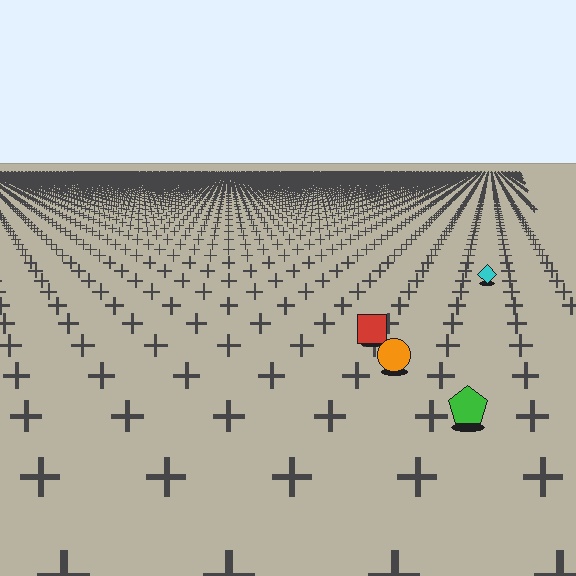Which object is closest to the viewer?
The green pentagon is closest. The texture marks near it are larger and more spread out.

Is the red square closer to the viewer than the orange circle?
No. The orange circle is closer — you can tell from the texture gradient: the ground texture is coarser near it.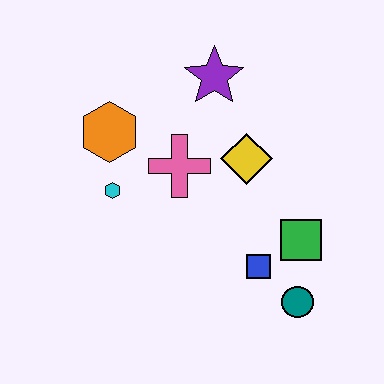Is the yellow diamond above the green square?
Yes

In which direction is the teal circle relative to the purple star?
The teal circle is below the purple star.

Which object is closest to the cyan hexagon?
The orange hexagon is closest to the cyan hexagon.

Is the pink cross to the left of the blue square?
Yes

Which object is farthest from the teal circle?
The orange hexagon is farthest from the teal circle.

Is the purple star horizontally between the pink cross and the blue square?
Yes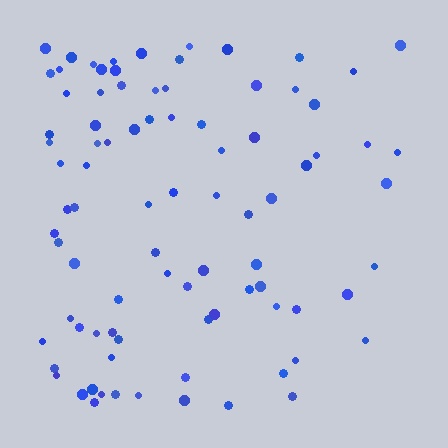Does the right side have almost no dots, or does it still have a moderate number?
Still a moderate number, just noticeably fewer than the left.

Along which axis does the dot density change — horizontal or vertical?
Horizontal.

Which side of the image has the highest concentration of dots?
The left.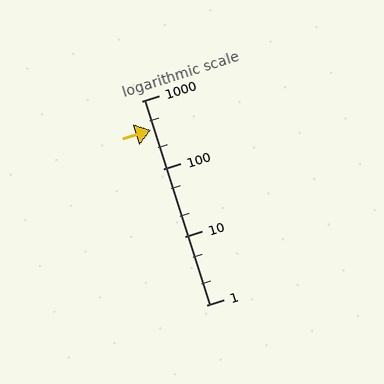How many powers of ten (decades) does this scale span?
The scale spans 3 decades, from 1 to 1000.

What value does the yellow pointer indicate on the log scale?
The pointer indicates approximately 370.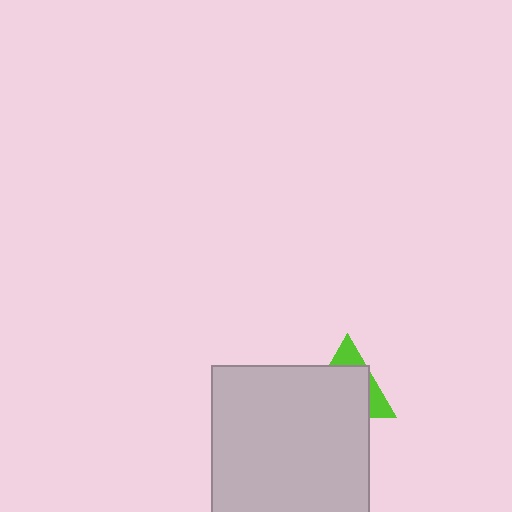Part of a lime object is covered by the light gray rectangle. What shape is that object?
It is a triangle.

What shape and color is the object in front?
The object in front is a light gray rectangle.